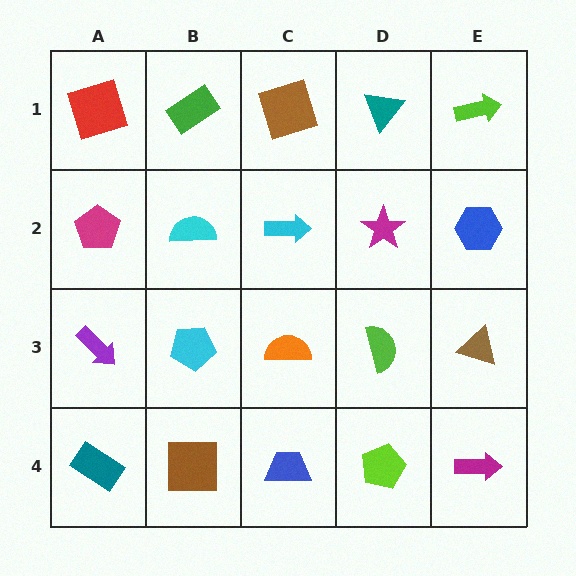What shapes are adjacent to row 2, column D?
A teal triangle (row 1, column D), a lime semicircle (row 3, column D), a cyan arrow (row 2, column C), a blue hexagon (row 2, column E).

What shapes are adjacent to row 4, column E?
A brown triangle (row 3, column E), a lime pentagon (row 4, column D).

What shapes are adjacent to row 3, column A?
A magenta pentagon (row 2, column A), a teal rectangle (row 4, column A), a cyan pentagon (row 3, column B).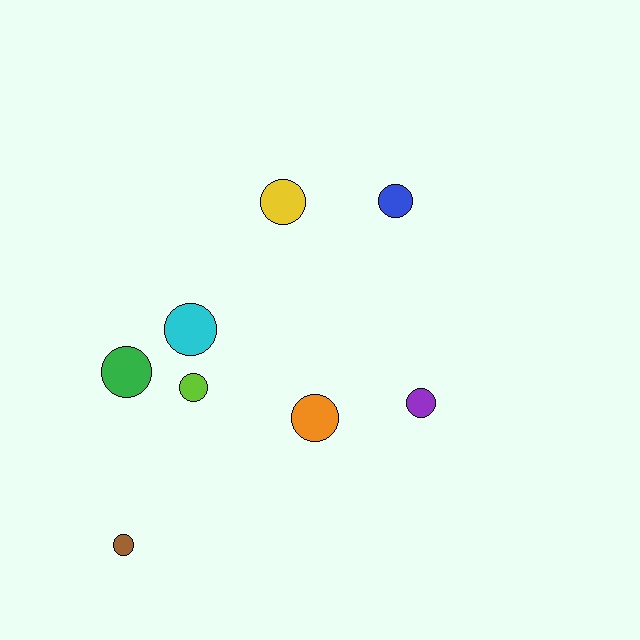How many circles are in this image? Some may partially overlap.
There are 8 circles.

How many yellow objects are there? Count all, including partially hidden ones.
There is 1 yellow object.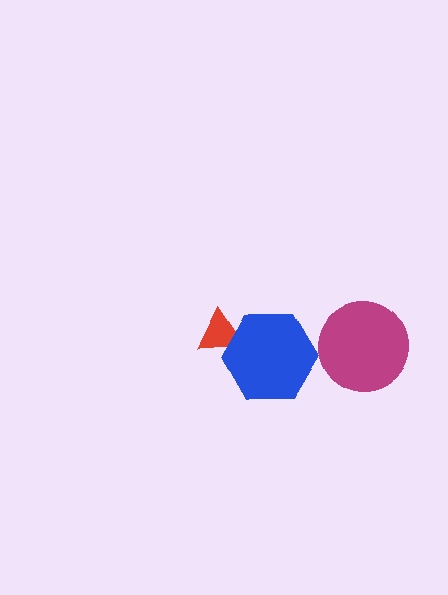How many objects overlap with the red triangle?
1 object overlaps with the red triangle.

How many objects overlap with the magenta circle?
0 objects overlap with the magenta circle.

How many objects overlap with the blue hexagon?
1 object overlaps with the blue hexagon.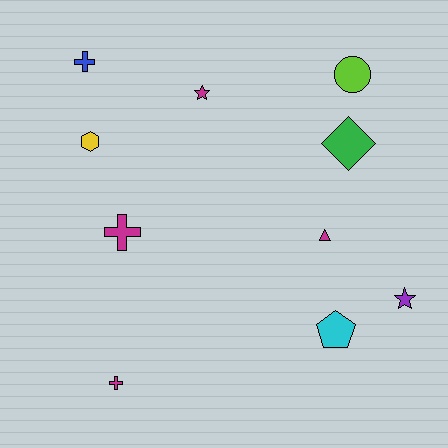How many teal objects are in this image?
There are no teal objects.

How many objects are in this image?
There are 10 objects.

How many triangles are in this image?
There is 1 triangle.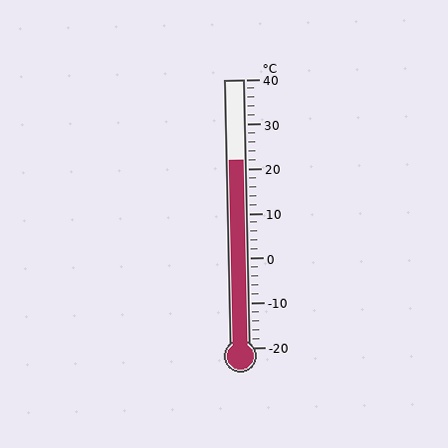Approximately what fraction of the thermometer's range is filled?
The thermometer is filled to approximately 70% of its range.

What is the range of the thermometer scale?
The thermometer scale ranges from -20°C to 40°C.